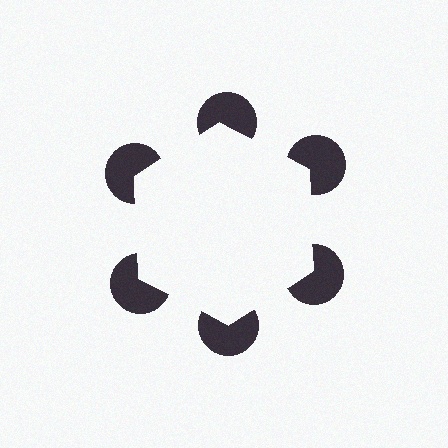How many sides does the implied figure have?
6 sides.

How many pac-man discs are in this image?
There are 6 — one at each vertex of the illusory hexagon.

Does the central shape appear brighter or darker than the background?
It typically appears slightly brighter than the background, even though no actual brightness change is drawn.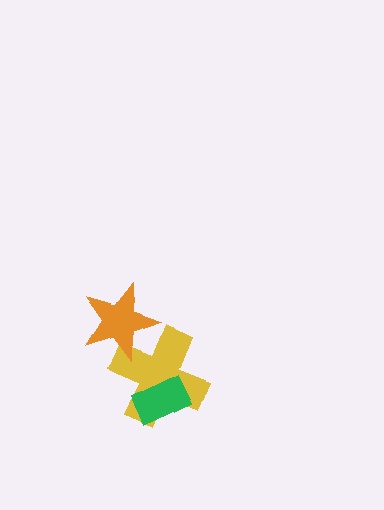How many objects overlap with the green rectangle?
1 object overlaps with the green rectangle.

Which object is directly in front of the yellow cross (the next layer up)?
The green rectangle is directly in front of the yellow cross.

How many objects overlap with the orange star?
1 object overlaps with the orange star.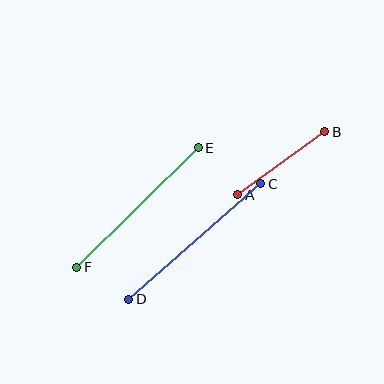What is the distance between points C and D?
The distance is approximately 175 pixels.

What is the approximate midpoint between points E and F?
The midpoint is at approximately (137, 207) pixels.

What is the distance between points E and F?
The distance is approximately 170 pixels.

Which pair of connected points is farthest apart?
Points C and D are farthest apart.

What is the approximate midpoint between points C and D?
The midpoint is at approximately (195, 242) pixels.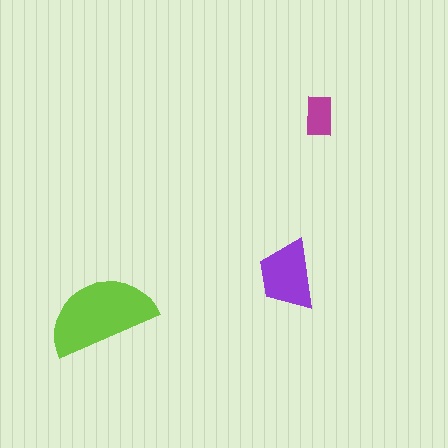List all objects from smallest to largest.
The magenta rectangle, the purple trapezoid, the lime semicircle.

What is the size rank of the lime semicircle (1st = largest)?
1st.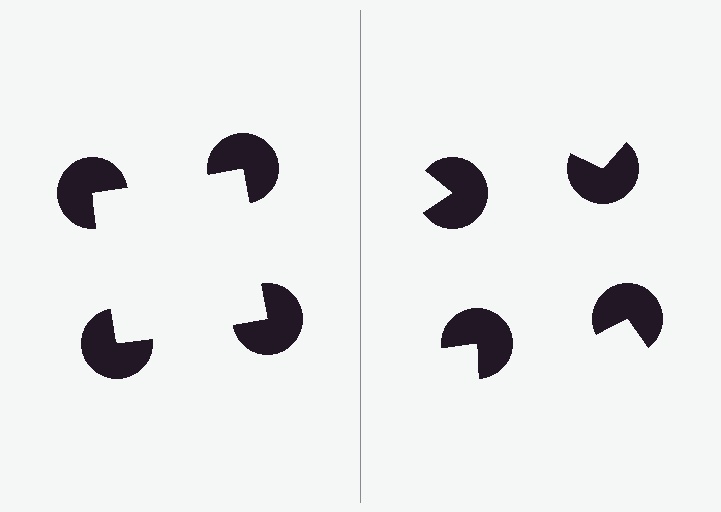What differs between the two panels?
The pac-man discs are positioned identically on both sides; only the wedge orientations differ. On the left they align to a square; on the right they are misaligned.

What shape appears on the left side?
An illusory square.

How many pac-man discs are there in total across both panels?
8 — 4 on each side.